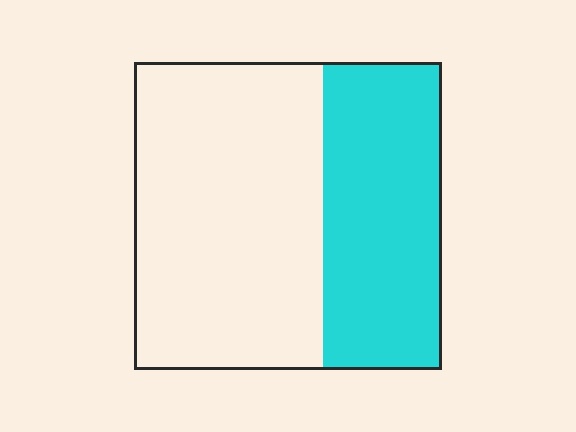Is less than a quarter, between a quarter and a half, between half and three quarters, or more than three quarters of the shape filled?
Between a quarter and a half.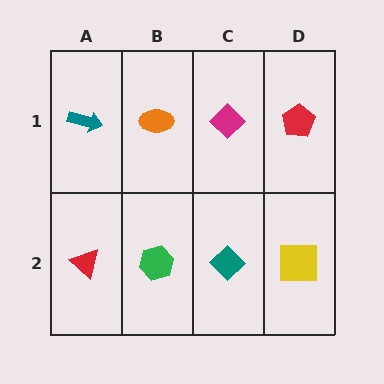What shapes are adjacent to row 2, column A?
A teal arrow (row 1, column A), a green hexagon (row 2, column B).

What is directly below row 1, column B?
A green hexagon.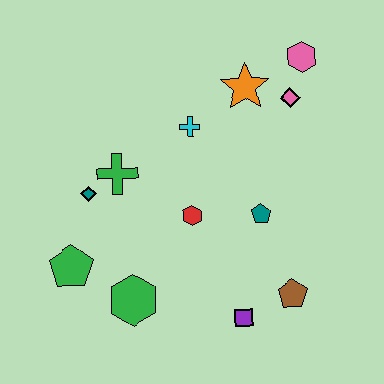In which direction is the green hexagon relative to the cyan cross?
The green hexagon is below the cyan cross.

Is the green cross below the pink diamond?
Yes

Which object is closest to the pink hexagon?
The pink diamond is closest to the pink hexagon.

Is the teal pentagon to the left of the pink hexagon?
Yes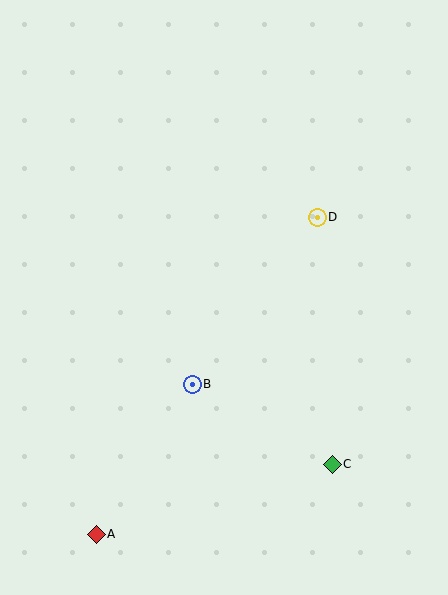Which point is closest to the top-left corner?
Point D is closest to the top-left corner.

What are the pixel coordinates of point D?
Point D is at (317, 217).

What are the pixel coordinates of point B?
Point B is at (192, 384).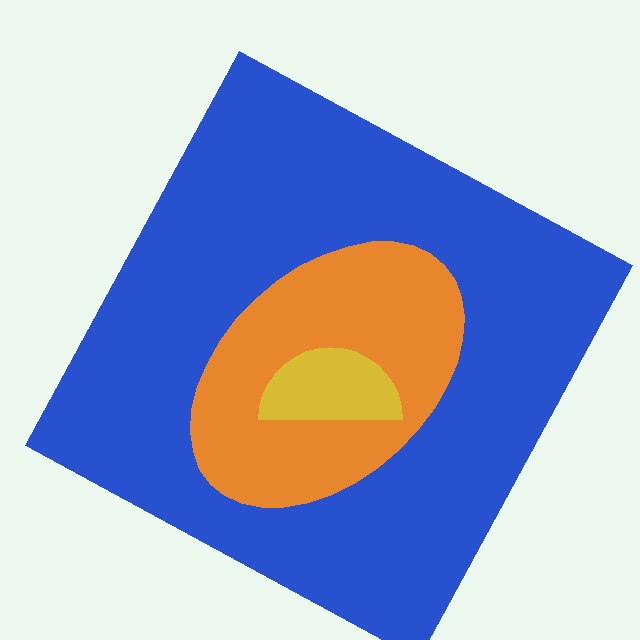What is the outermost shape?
The blue square.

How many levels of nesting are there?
3.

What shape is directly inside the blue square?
The orange ellipse.